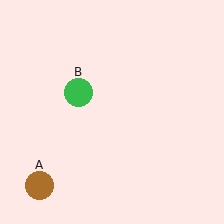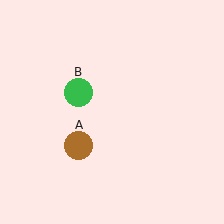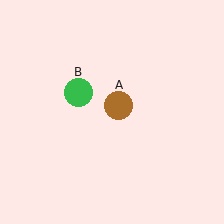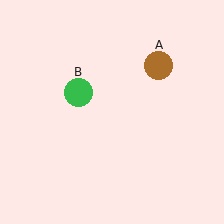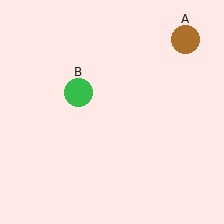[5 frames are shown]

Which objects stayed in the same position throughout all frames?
Green circle (object B) remained stationary.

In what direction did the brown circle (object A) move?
The brown circle (object A) moved up and to the right.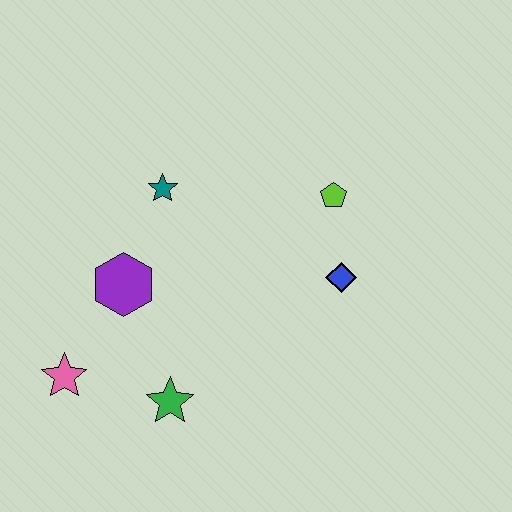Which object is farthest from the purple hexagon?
The lime pentagon is farthest from the purple hexagon.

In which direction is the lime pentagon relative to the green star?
The lime pentagon is above the green star.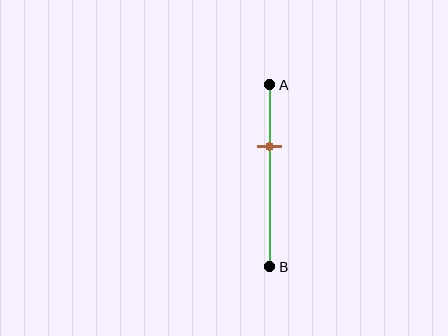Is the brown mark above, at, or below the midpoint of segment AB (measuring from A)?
The brown mark is above the midpoint of segment AB.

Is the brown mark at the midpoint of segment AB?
No, the mark is at about 35% from A, not at the 50% midpoint.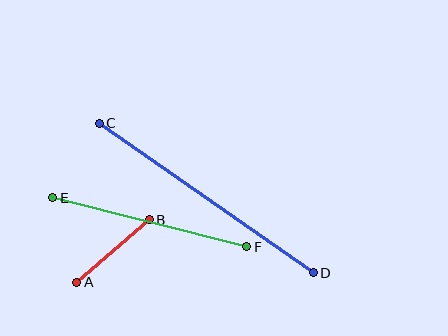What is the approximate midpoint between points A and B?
The midpoint is at approximately (113, 251) pixels.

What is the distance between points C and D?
The distance is approximately 261 pixels.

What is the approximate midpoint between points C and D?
The midpoint is at approximately (206, 198) pixels.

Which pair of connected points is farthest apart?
Points C and D are farthest apart.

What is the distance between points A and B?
The distance is approximately 96 pixels.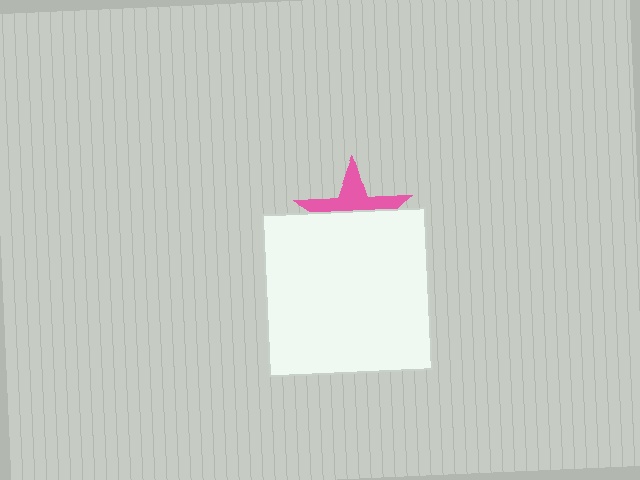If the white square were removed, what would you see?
You would see the complete pink star.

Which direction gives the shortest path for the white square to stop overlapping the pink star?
Moving down gives the shortest separation.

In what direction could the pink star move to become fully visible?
The pink star could move up. That would shift it out from behind the white square entirely.